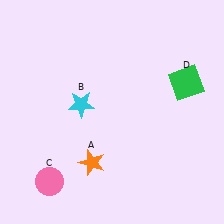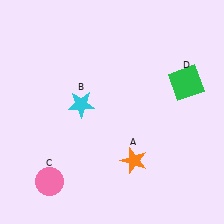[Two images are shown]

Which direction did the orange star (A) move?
The orange star (A) moved right.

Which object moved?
The orange star (A) moved right.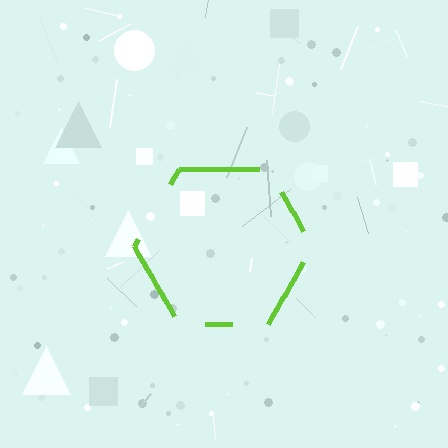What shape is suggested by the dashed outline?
The dashed outline suggests a hexagon.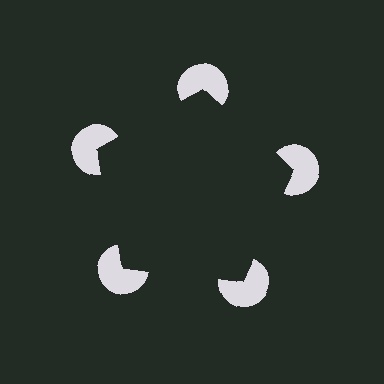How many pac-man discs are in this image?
There are 5 — one at each vertex of the illusory pentagon.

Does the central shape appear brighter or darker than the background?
It typically appears slightly darker than the background, even though no actual brightness change is drawn.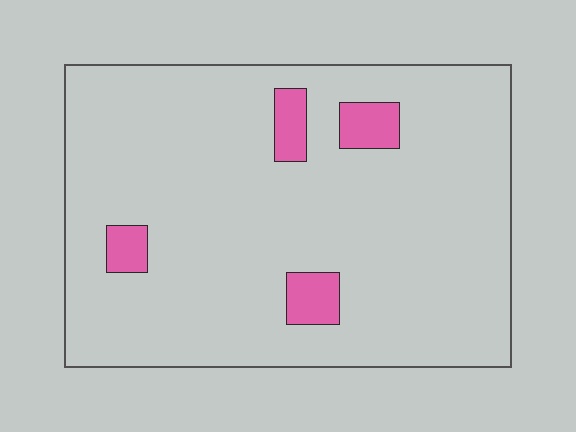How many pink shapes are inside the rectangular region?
4.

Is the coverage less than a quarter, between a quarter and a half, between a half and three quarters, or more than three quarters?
Less than a quarter.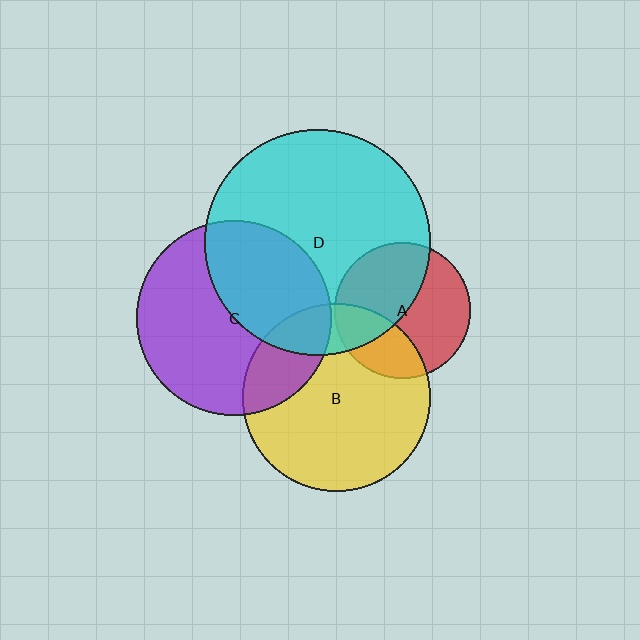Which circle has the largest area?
Circle D (cyan).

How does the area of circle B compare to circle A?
Approximately 1.9 times.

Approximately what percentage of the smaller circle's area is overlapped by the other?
Approximately 15%.